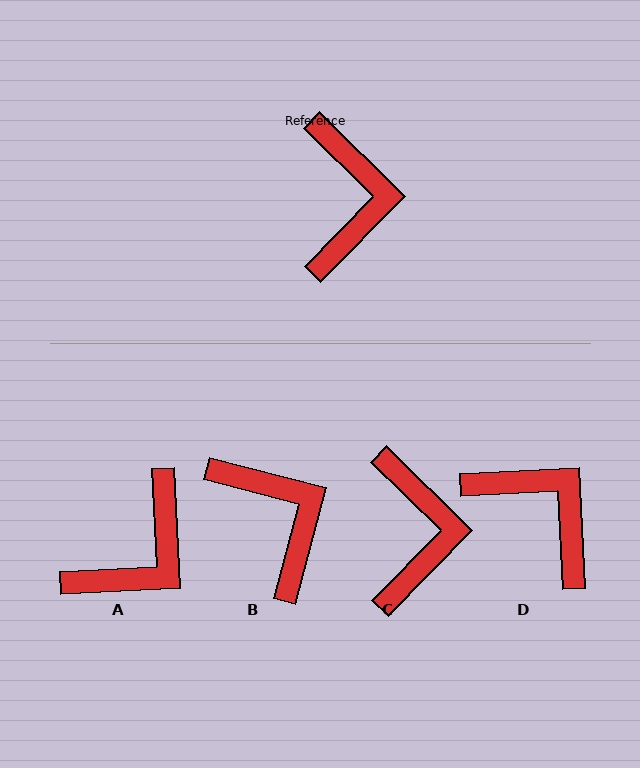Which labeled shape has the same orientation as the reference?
C.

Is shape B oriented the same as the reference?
No, it is off by about 30 degrees.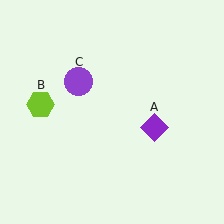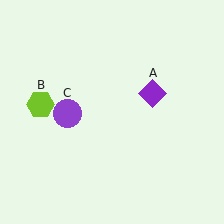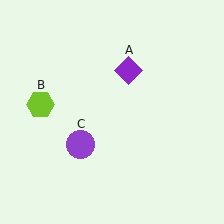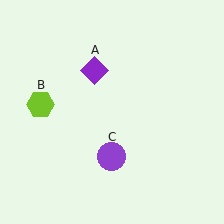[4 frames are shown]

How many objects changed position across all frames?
2 objects changed position: purple diamond (object A), purple circle (object C).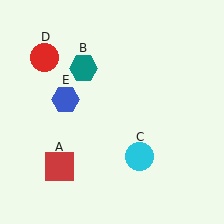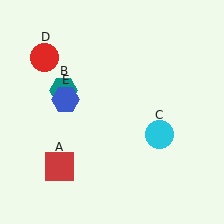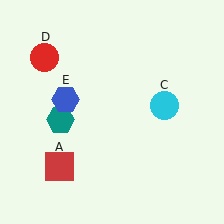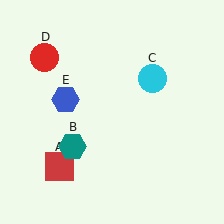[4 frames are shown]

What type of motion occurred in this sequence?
The teal hexagon (object B), cyan circle (object C) rotated counterclockwise around the center of the scene.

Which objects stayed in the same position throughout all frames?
Red square (object A) and red circle (object D) and blue hexagon (object E) remained stationary.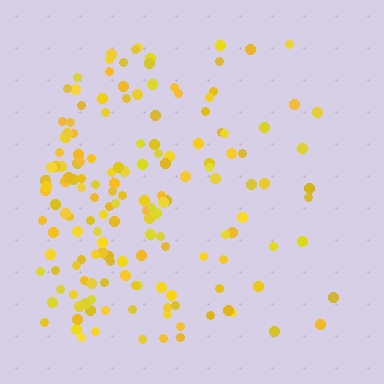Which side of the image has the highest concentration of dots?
The left.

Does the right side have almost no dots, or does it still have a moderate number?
Still a moderate number, just noticeably fewer than the left.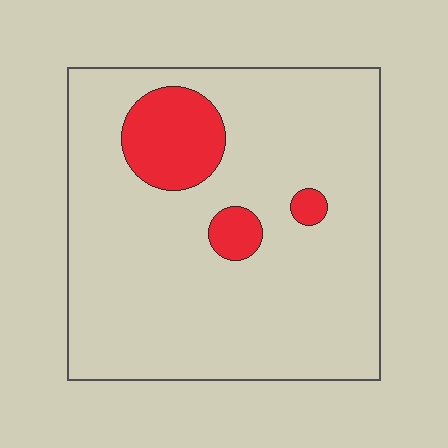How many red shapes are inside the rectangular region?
3.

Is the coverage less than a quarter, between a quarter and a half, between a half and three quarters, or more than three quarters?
Less than a quarter.